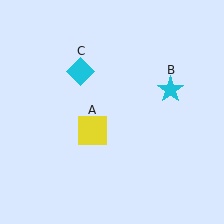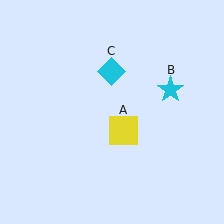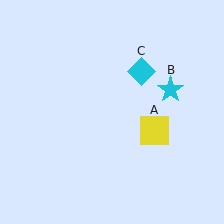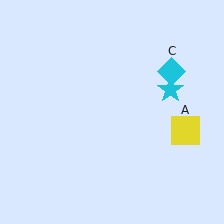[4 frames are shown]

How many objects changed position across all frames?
2 objects changed position: yellow square (object A), cyan diamond (object C).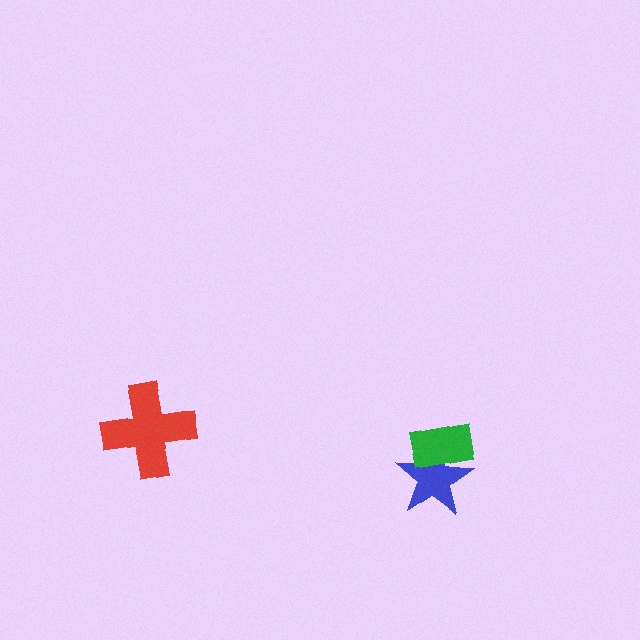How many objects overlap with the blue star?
1 object overlaps with the blue star.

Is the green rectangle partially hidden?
No, no other shape covers it.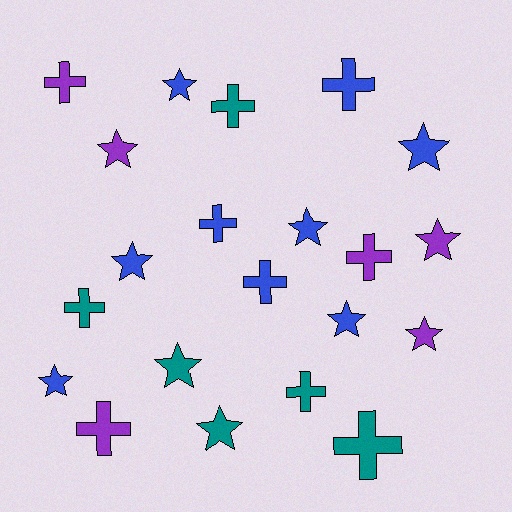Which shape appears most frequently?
Star, with 11 objects.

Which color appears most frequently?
Blue, with 9 objects.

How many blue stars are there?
There are 6 blue stars.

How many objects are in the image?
There are 21 objects.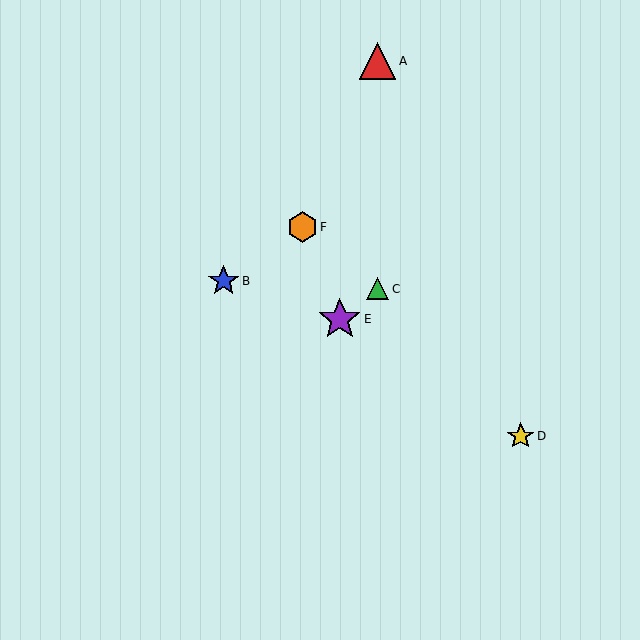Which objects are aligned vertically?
Objects A, C are aligned vertically.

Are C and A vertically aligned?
Yes, both are at x≈378.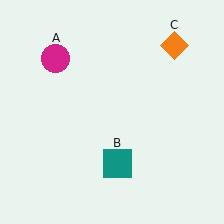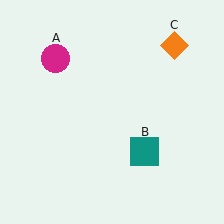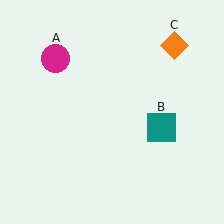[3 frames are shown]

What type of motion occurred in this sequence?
The teal square (object B) rotated counterclockwise around the center of the scene.